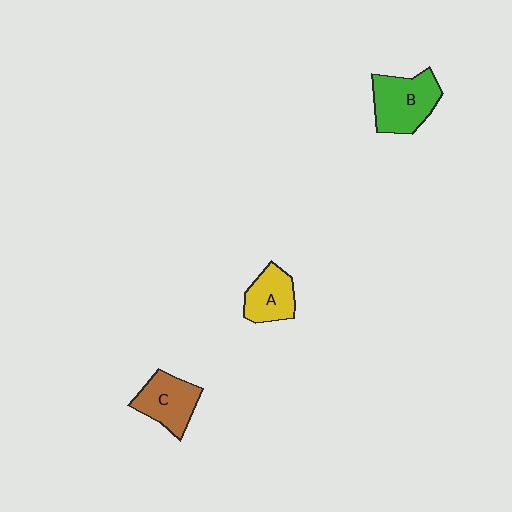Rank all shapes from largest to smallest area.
From largest to smallest: B (green), C (brown), A (yellow).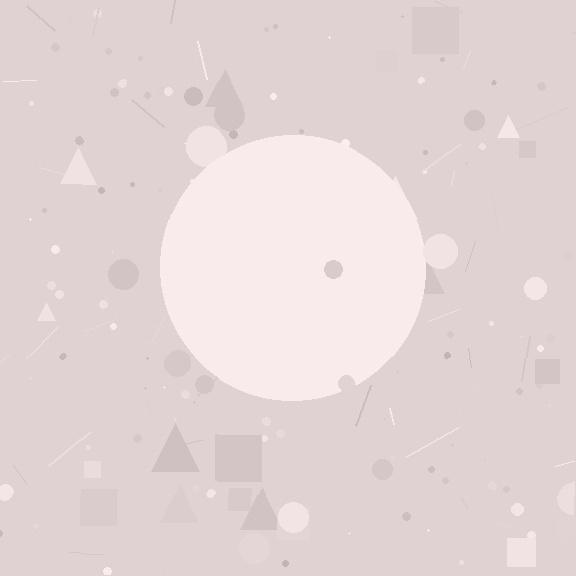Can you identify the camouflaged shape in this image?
The camouflaged shape is a circle.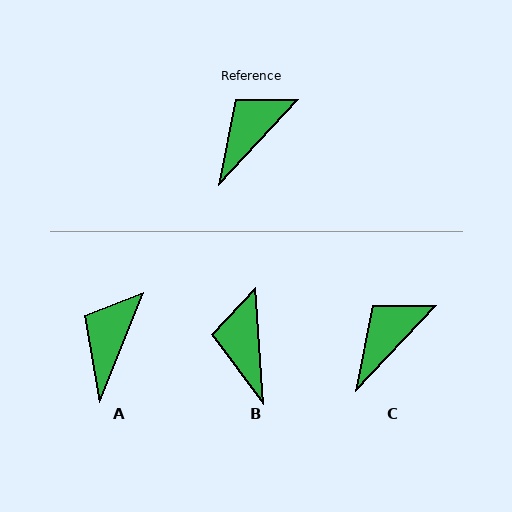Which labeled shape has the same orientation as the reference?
C.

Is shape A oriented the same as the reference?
No, it is off by about 21 degrees.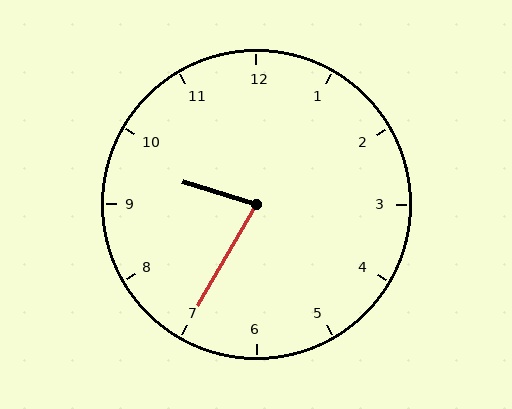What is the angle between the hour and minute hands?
Approximately 78 degrees.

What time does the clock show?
9:35.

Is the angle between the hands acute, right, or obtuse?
It is acute.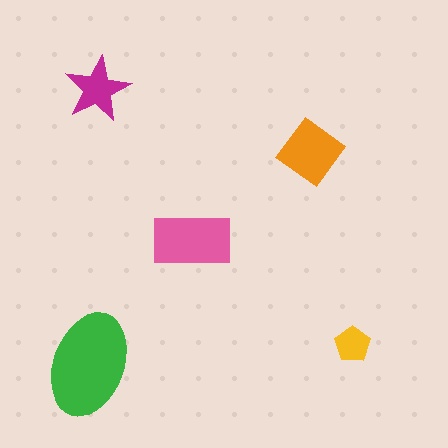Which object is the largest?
The green ellipse.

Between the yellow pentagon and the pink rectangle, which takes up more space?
The pink rectangle.